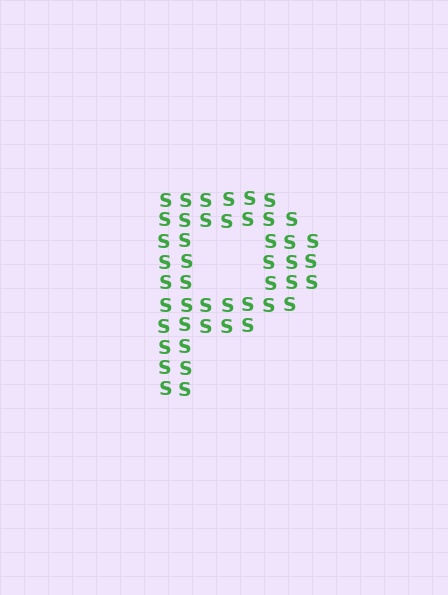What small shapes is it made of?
It is made of small letter S's.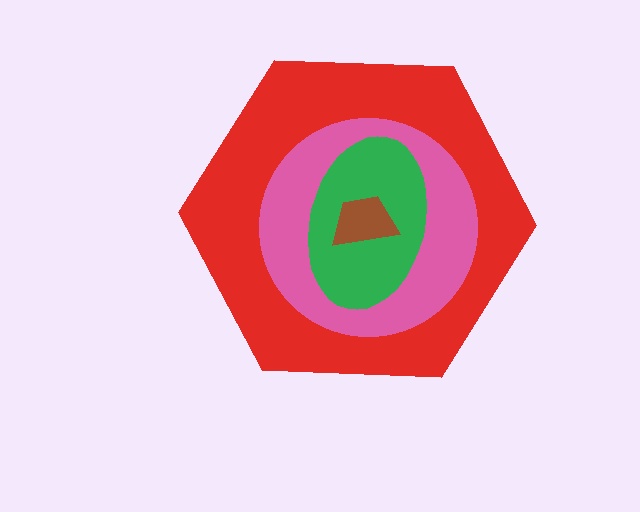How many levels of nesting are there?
4.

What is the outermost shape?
The red hexagon.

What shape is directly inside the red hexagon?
The pink circle.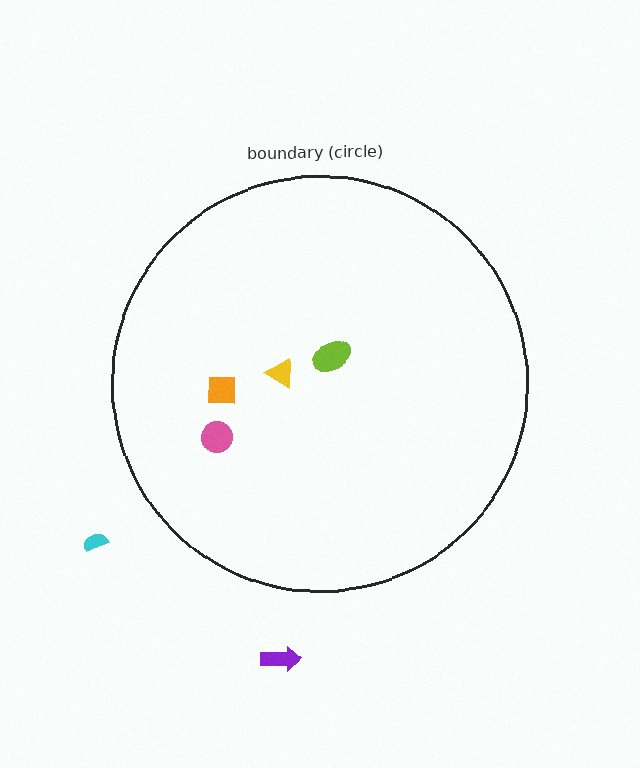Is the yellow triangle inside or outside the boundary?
Inside.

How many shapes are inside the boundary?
4 inside, 2 outside.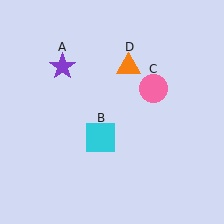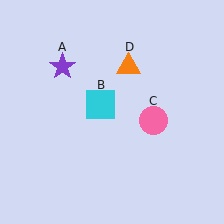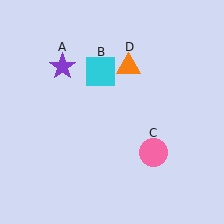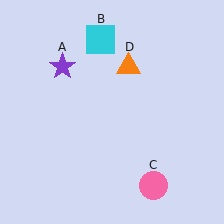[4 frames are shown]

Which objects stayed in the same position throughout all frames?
Purple star (object A) and orange triangle (object D) remained stationary.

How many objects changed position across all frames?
2 objects changed position: cyan square (object B), pink circle (object C).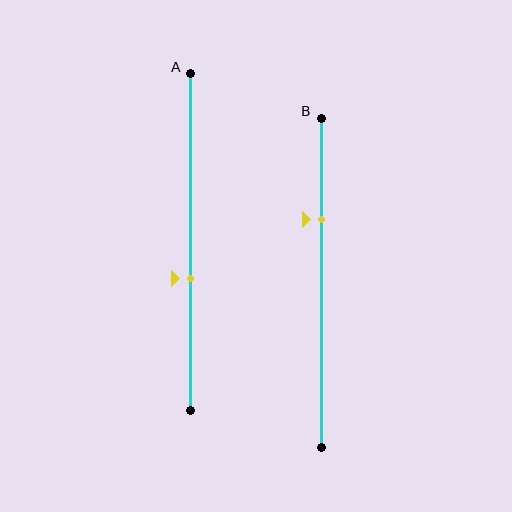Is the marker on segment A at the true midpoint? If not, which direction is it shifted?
No, the marker on segment A is shifted downward by about 11% of the segment length.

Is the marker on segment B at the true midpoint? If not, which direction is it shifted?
No, the marker on segment B is shifted upward by about 19% of the segment length.